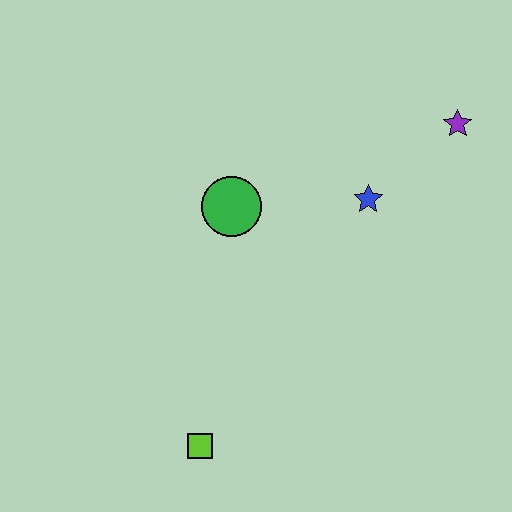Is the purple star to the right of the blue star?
Yes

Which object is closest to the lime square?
The green circle is closest to the lime square.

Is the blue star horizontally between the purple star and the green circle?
Yes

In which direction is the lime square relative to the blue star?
The lime square is below the blue star.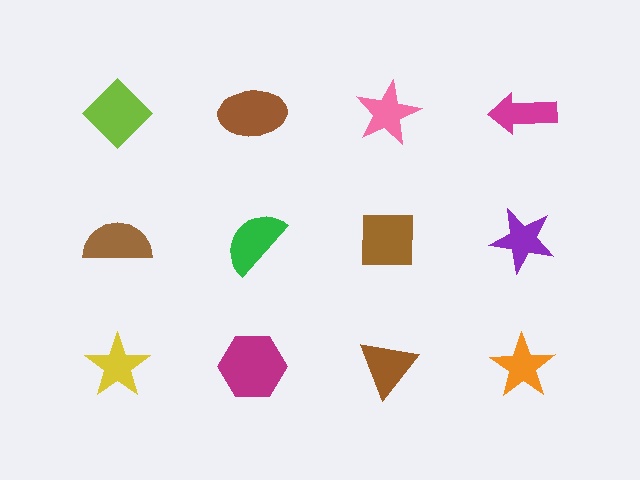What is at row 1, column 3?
A pink star.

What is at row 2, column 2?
A green semicircle.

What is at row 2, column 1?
A brown semicircle.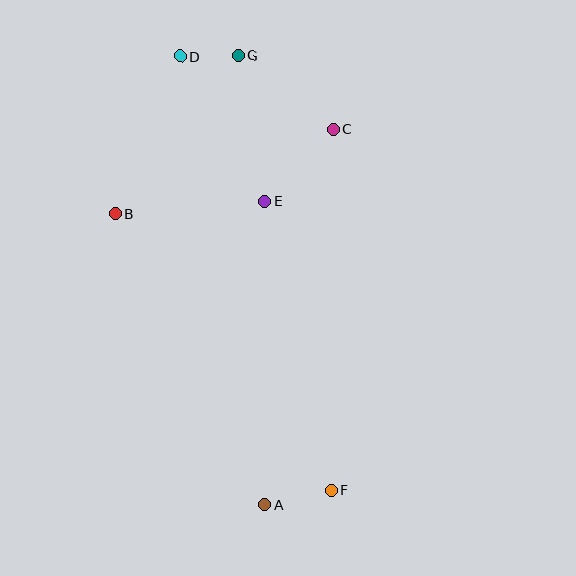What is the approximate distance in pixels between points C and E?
The distance between C and E is approximately 100 pixels.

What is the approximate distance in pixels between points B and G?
The distance between B and G is approximately 200 pixels.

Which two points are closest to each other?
Points D and G are closest to each other.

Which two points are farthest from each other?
Points D and F are farthest from each other.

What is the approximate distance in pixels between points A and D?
The distance between A and D is approximately 456 pixels.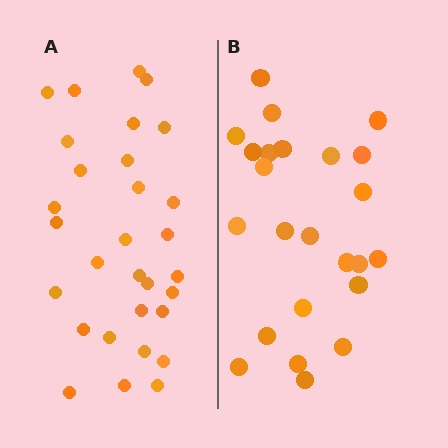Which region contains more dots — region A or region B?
Region A (the left region) has more dots.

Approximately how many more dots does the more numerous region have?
Region A has about 6 more dots than region B.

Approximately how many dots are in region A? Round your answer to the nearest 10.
About 30 dots.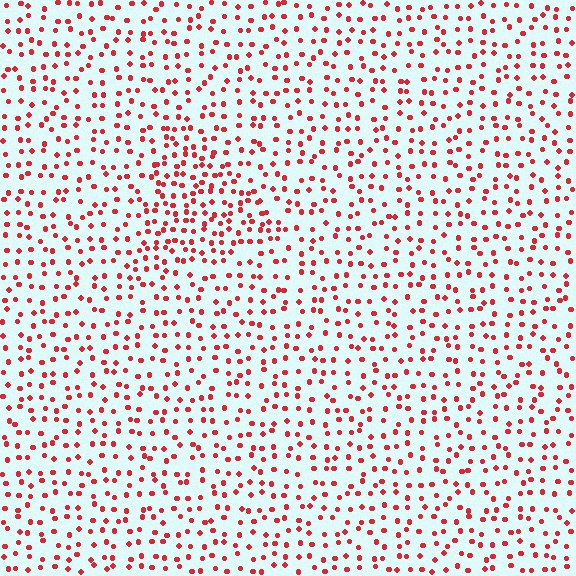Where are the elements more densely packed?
The elements are more densely packed inside the triangle boundary.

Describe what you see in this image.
The image contains small red elements arranged at two different densities. A triangle-shaped region is visible where the elements are more densely packed than the surrounding area.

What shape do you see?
I see a triangle.